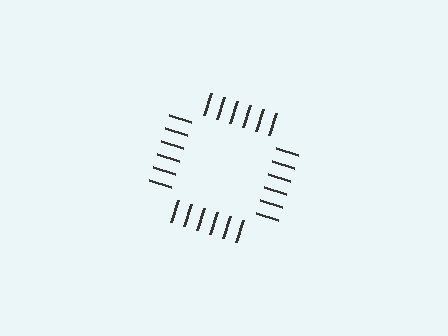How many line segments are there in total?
24 — 6 along each of the 4 edges.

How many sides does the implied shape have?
4 sides — the line-ends trace a square.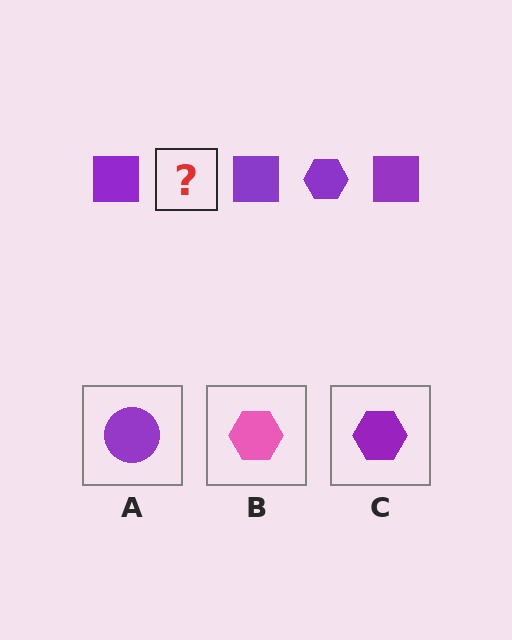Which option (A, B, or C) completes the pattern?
C.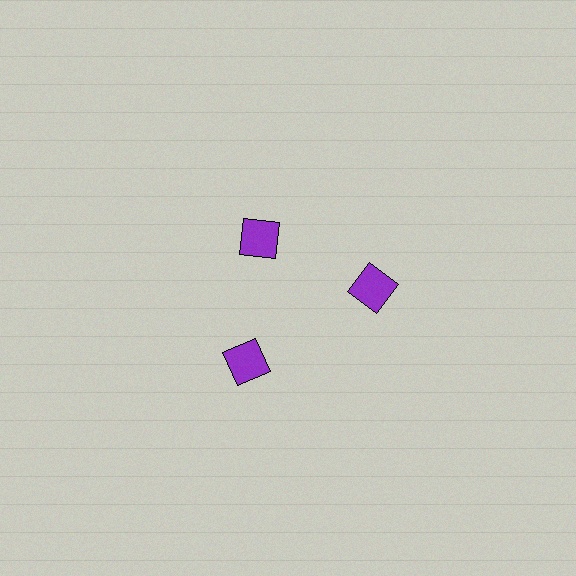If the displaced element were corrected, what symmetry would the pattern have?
It would have 3-fold rotational symmetry — the pattern would map onto itself every 120 degrees.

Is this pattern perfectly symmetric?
No. The 3 purple squares are arranged in a ring, but one element near the 11 o'clock position is pulled inward toward the center, breaking the 3-fold rotational symmetry.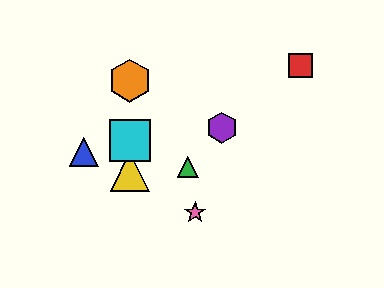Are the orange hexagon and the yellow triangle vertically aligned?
Yes, both are at x≈130.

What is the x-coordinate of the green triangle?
The green triangle is at x≈188.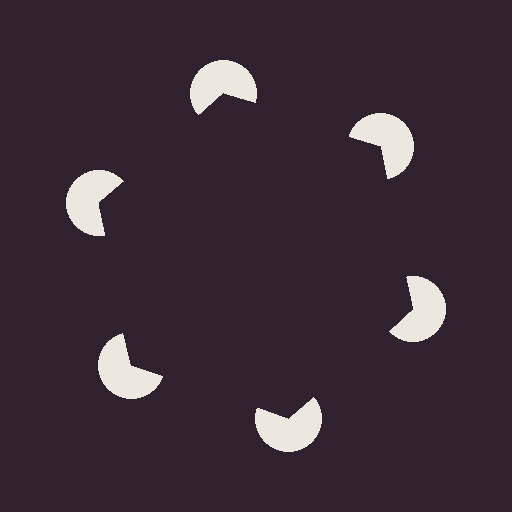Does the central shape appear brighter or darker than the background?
It typically appears slightly darker than the background, even though no actual brightness change is drawn.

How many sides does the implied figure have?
6 sides.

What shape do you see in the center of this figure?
An illusory hexagon — its edges are inferred from the aligned wedge cuts in the pac-man discs, not physically drawn.